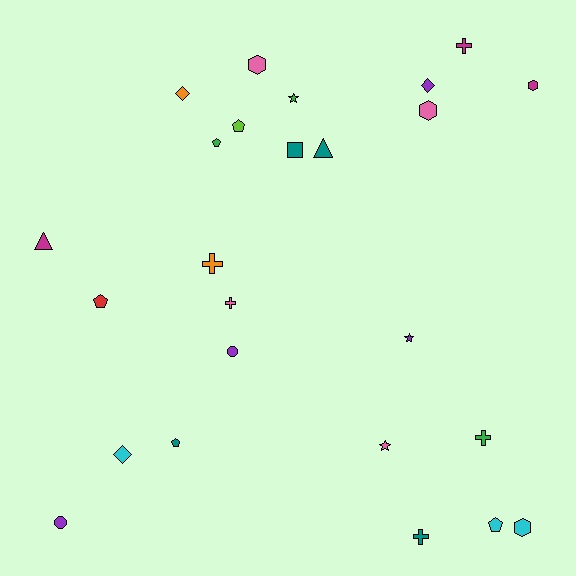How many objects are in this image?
There are 25 objects.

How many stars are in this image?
There are 3 stars.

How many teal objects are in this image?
There are 4 teal objects.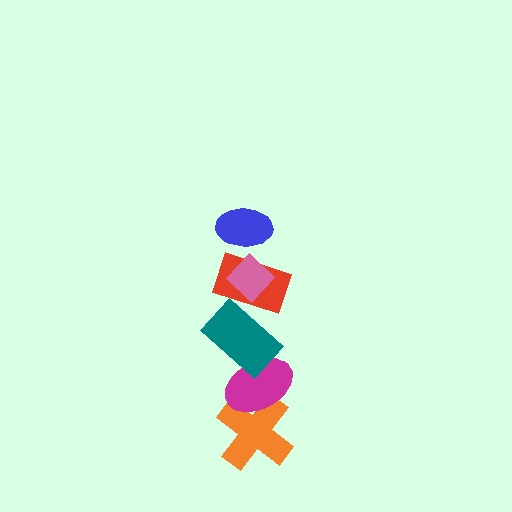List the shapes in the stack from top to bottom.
From top to bottom: the blue ellipse, the pink diamond, the red rectangle, the teal rectangle, the magenta ellipse, the orange cross.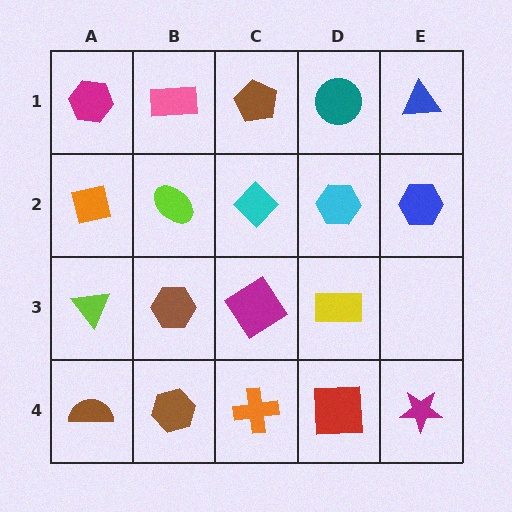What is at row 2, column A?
An orange square.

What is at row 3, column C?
A magenta diamond.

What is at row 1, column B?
A pink rectangle.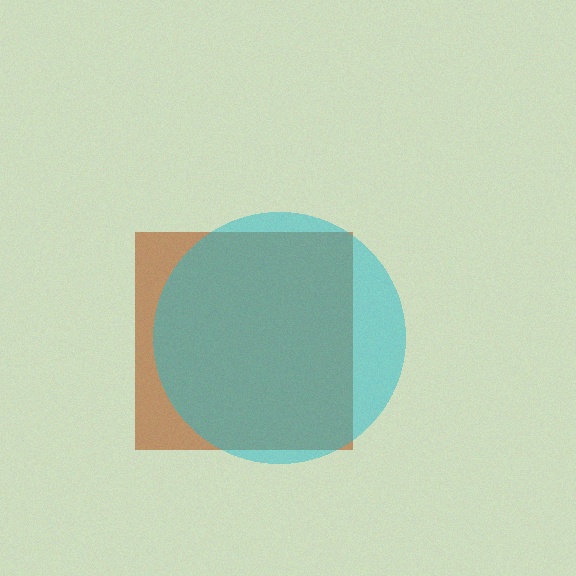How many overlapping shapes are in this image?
There are 2 overlapping shapes in the image.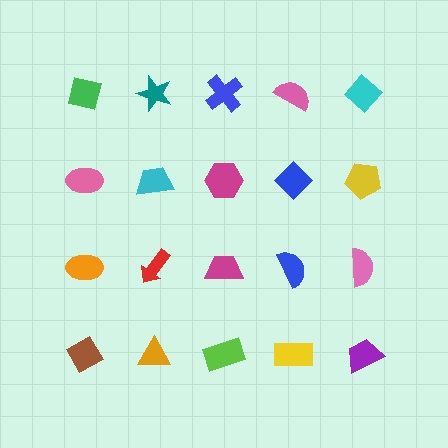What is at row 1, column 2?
A teal star.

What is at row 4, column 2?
An orange triangle.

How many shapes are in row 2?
5 shapes.